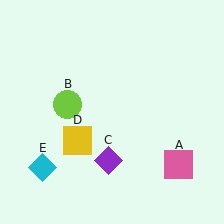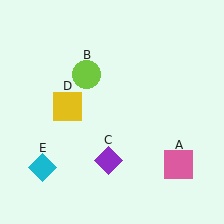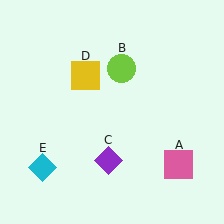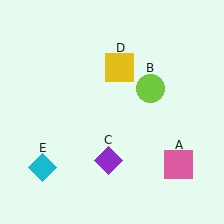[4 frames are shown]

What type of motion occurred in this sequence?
The lime circle (object B), yellow square (object D) rotated clockwise around the center of the scene.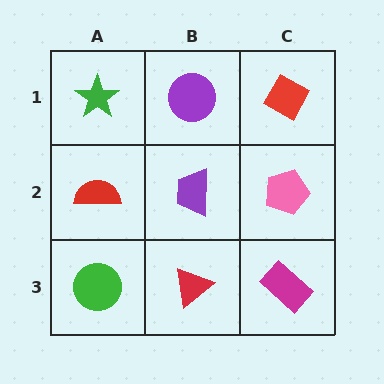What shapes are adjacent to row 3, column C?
A pink pentagon (row 2, column C), a red triangle (row 3, column B).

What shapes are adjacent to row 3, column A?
A red semicircle (row 2, column A), a red triangle (row 3, column B).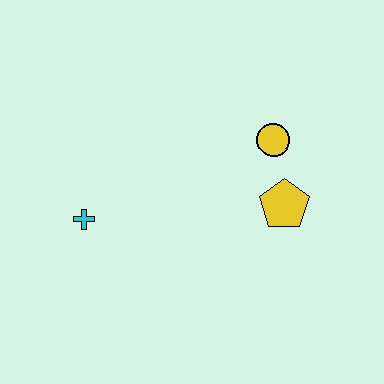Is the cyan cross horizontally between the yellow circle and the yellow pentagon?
No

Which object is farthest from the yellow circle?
The cyan cross is farthest from the yellow circle.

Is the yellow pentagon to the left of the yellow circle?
No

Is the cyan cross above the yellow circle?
No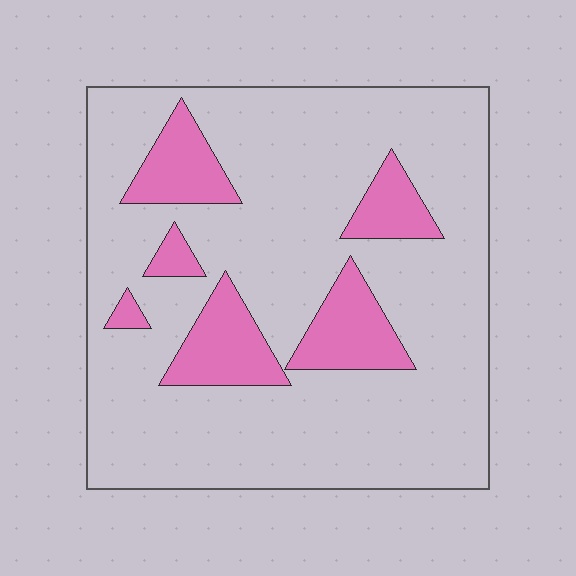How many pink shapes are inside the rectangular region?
6.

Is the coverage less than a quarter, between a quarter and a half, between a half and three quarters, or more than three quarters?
Less than a quarter.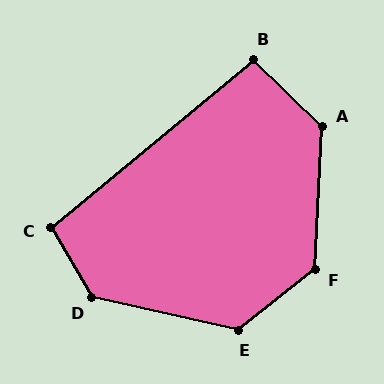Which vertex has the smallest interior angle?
B, at approximately 96 degrees.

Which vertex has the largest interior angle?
D, at approximately 133 degrees.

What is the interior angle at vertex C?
Approximately 99 degrees (obtuse).